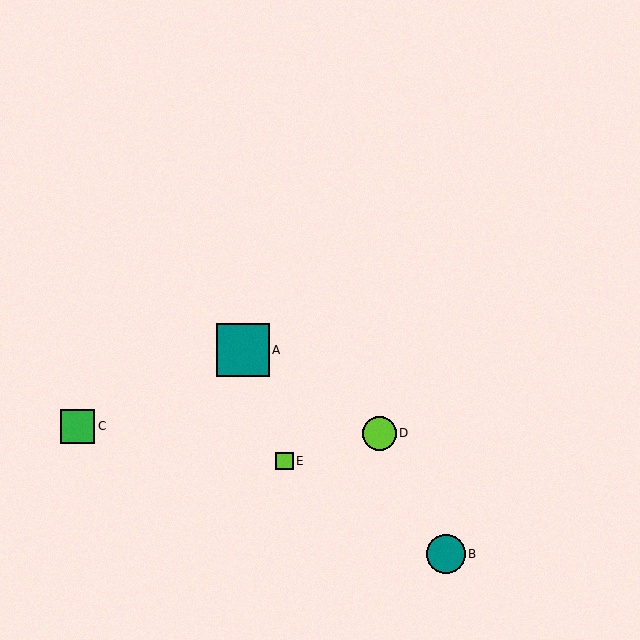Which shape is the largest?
The teal square (labeled A) is the largest.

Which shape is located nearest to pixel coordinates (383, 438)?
The lime circle (labeled D) at (379, 433) is nearest to that location.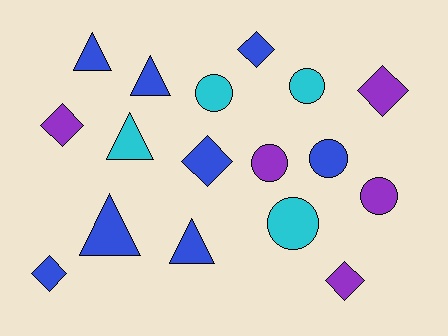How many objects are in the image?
There are 17 objects.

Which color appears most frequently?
Blue, with 8 objects.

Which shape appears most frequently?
Diamond, with 6 objects.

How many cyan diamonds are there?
There are no cyan diamonds.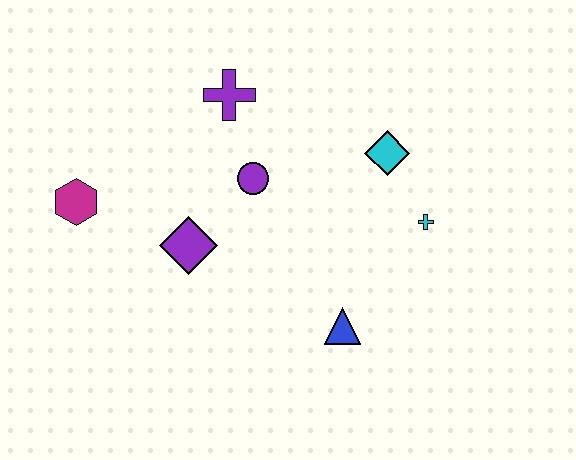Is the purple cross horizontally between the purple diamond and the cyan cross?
Yes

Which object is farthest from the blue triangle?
The magenta hexagon is farthest from the blue triangle.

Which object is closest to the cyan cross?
The cyan diamond is closest to the cyan cross.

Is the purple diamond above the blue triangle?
Yes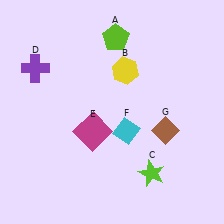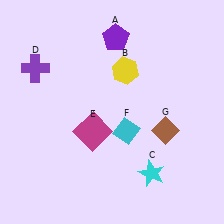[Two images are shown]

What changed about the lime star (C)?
In Image 1, C is lime. In Image 2, it changed to cyan.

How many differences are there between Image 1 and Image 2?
There are 2 differences between the two images.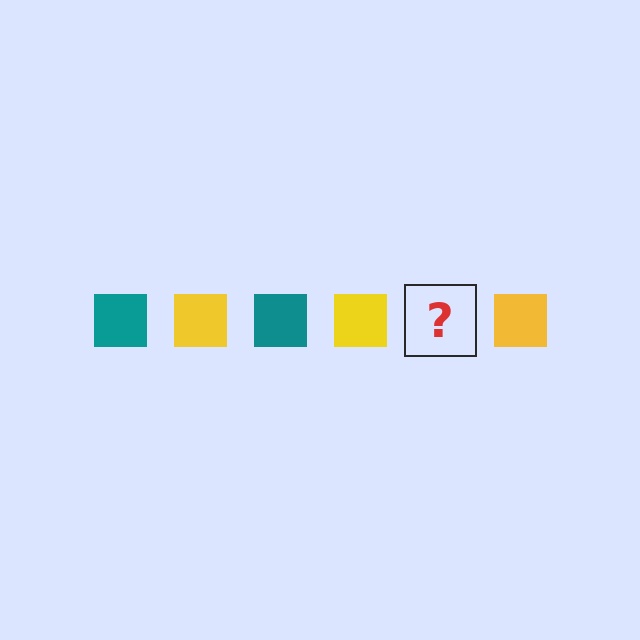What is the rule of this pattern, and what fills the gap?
The rule is that the pattern cycles through teal, yellow squares. The gap should be filled with a teal square.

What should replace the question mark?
The question mark should be replaced with a teal square.